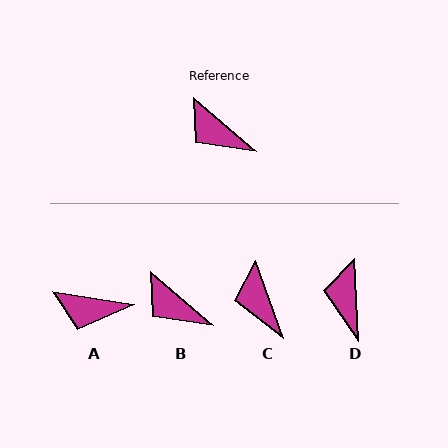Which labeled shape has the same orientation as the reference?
B.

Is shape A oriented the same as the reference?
No, it is off by about 32 degrees.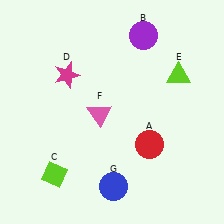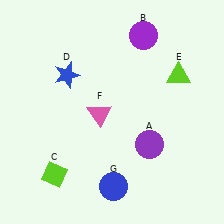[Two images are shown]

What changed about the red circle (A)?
In Image 1, A is red. In Image 2, it changed to purple.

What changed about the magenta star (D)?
In Image 1, D is magenta. In Image 2, it changed to blue.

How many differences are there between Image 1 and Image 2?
There are 2 differences between the two images.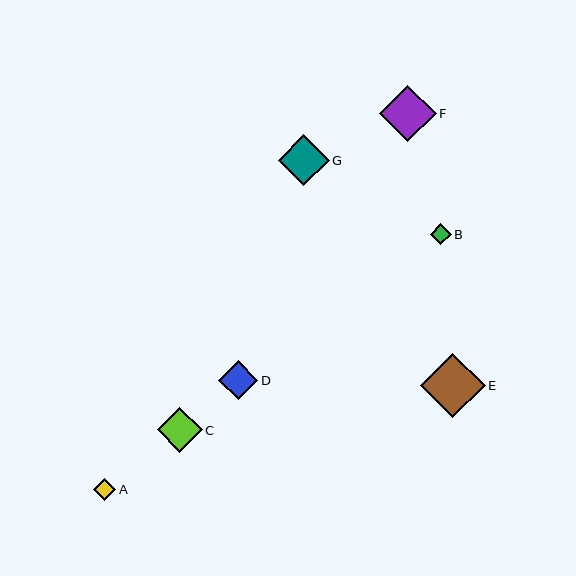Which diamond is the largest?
Diamond E is the largest with a size of approximately 64 pixels.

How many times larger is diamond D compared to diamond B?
Diamond D is approximately 1.9 times the size of diamond B.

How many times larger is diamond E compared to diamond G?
Diamond E is approximately 1.3 times the size of diamond G.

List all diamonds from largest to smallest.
From largest to smallest: E, F, G, C, D, A, B.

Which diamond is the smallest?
Diamond B is the smallest with a size of approximately 21 pixels.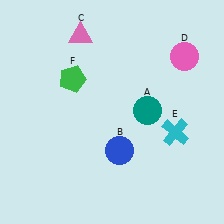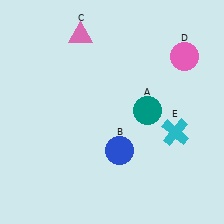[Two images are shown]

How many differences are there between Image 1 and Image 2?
There is 1 difference between the two images.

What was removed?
The green pentagon (F) was removed in Image 2.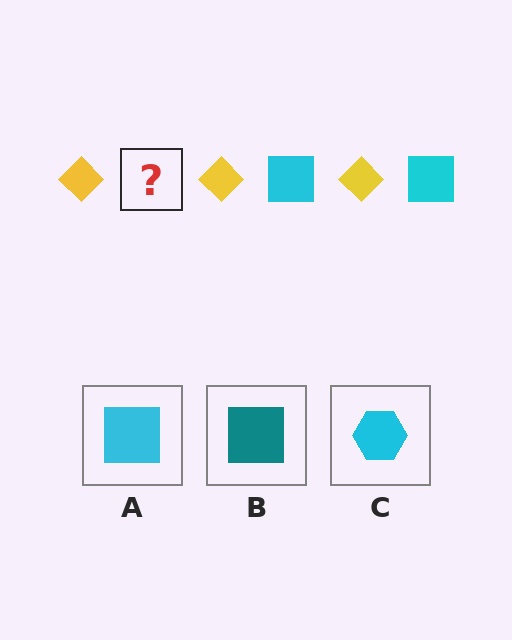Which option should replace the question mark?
Option A.